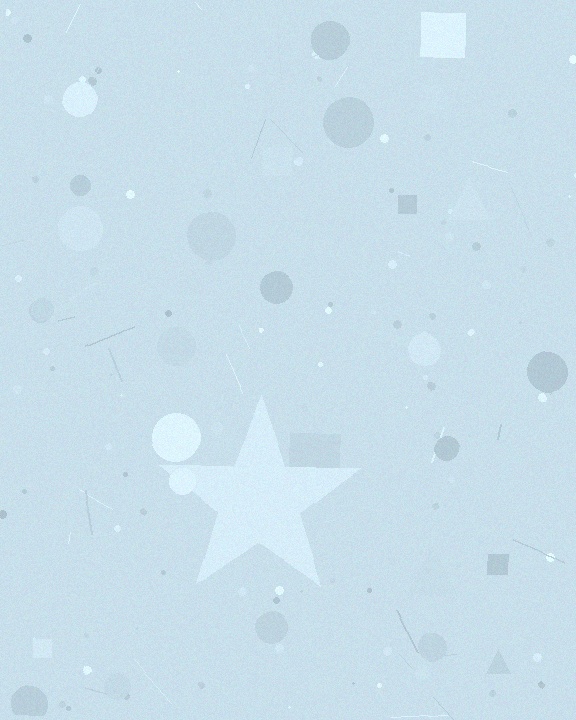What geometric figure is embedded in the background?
A star is embedded in the background.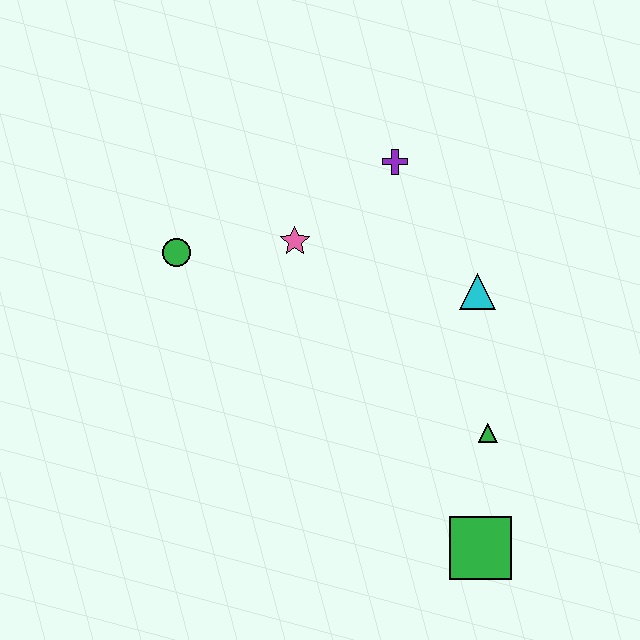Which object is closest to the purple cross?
The pink star is closest to the purple cross.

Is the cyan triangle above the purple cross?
No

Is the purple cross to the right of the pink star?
Yes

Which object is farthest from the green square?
The green circle is farthest from the green square.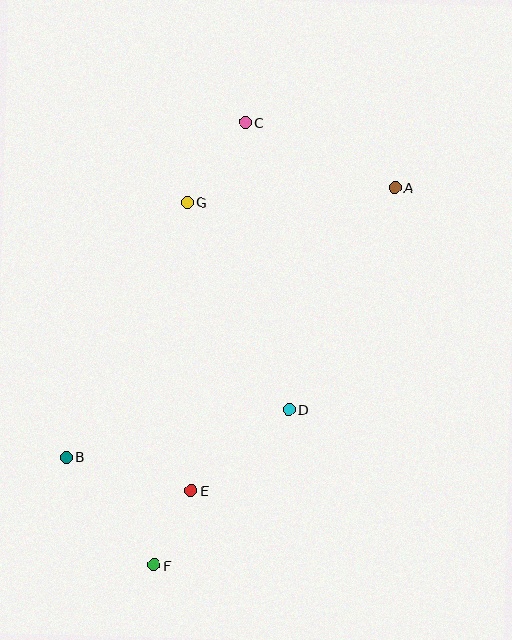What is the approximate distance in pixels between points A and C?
The distance between A and C is approximately 163 pixels.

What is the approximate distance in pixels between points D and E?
The distance between D and E is approximately 127 pixels.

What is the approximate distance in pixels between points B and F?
The distance between B and F is approximately 139 pixels.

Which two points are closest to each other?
Points E and F are closest to each other.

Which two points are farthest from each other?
Points C and F are farthest from each other.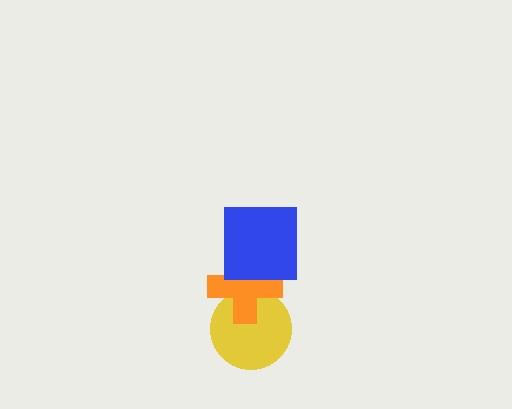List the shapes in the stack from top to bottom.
From top to bottom: the blue square, the orange cross, the yellow circle.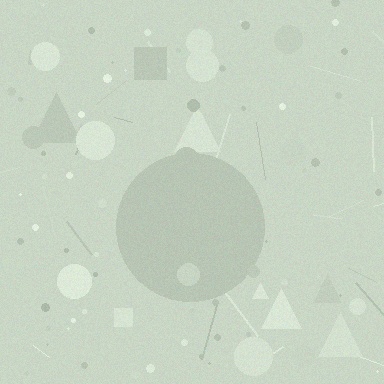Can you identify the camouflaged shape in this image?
The camouflaged shape is a circle.